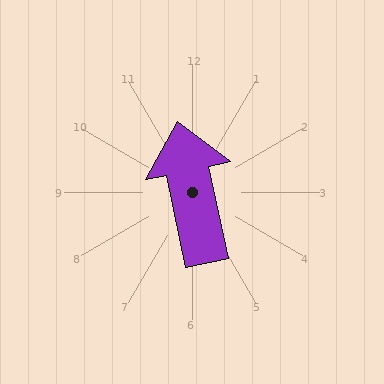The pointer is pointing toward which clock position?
Roughly 12 o'clock.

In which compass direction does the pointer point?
North.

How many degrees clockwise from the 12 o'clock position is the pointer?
Approximately 348 degrees.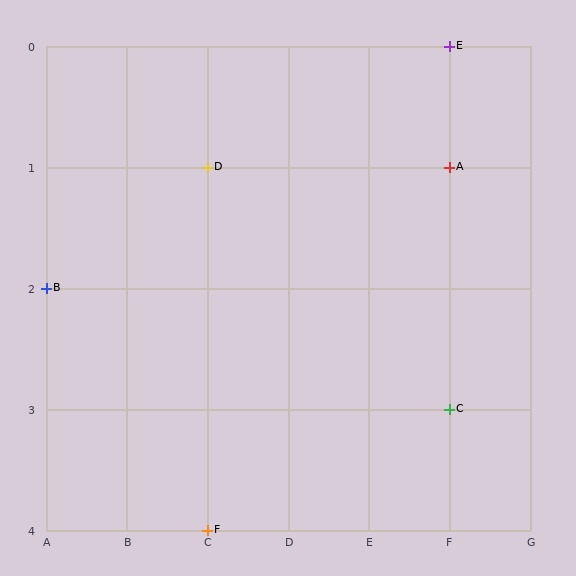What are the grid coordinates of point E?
Point E is at grid coordinates (F, 0).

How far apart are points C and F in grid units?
Points C and F are 3 columns and 1 row apart (about 3.2 grid units diagonally).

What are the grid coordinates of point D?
Point D is at grid coordinates (C, 1).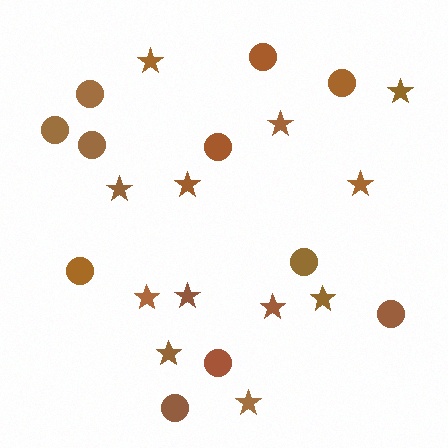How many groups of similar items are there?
There are 2 groups: one group of stars (12) and one group of circles (11).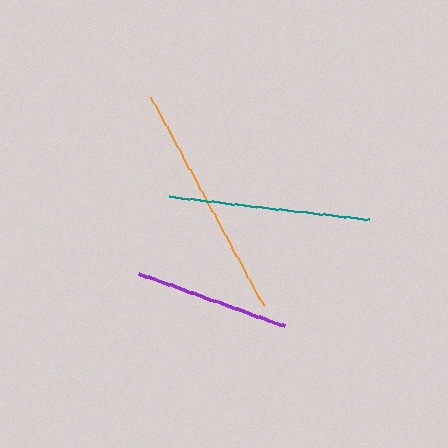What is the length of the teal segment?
The teal segment is approximately 202 pixels long.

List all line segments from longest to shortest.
From longest to shortest: orange, teal, purple.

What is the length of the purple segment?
The purple segment is approximately 156 pixels long.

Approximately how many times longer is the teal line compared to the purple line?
The teal line is approximately 1.3 times the length of the purple line.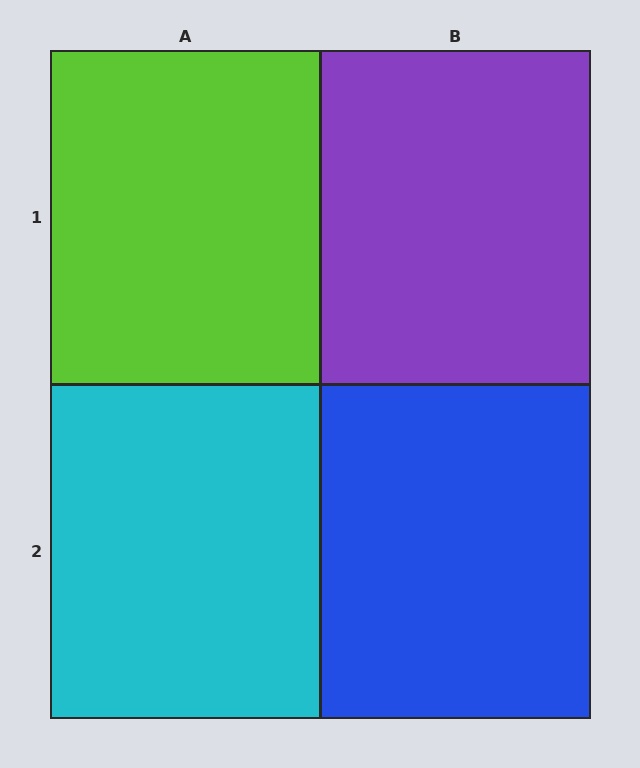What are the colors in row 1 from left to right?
Lime, purple.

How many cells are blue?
1 cell is blue.